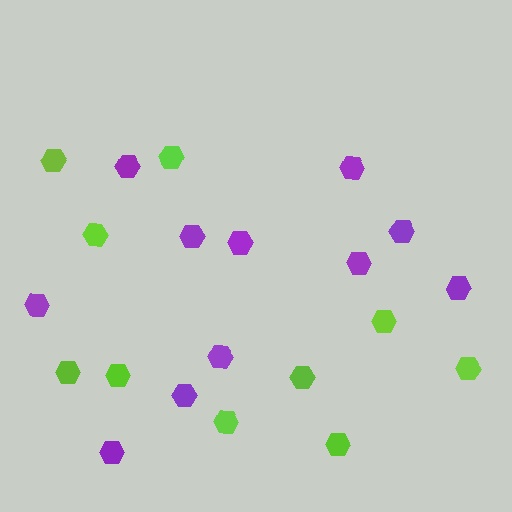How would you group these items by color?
There are 2 groups: one group of purple hexagons (11) and one group of lime hexagons (10).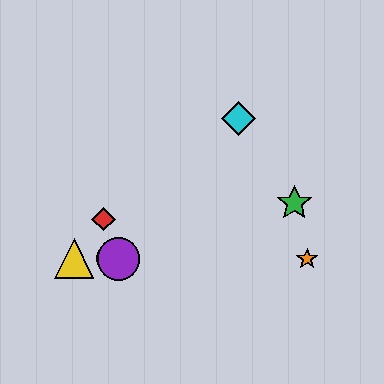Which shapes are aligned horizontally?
The blue circle, the yellow triangle, the purple circle, the orange star are aligned horizontally.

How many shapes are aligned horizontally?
4 shapes (the blue circle, the yellow triangle, the purple circle, the orange star) are aligned horizontally.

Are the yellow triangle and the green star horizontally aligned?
No, the yellow triangle is at y≈259 and the green star is at y≈203.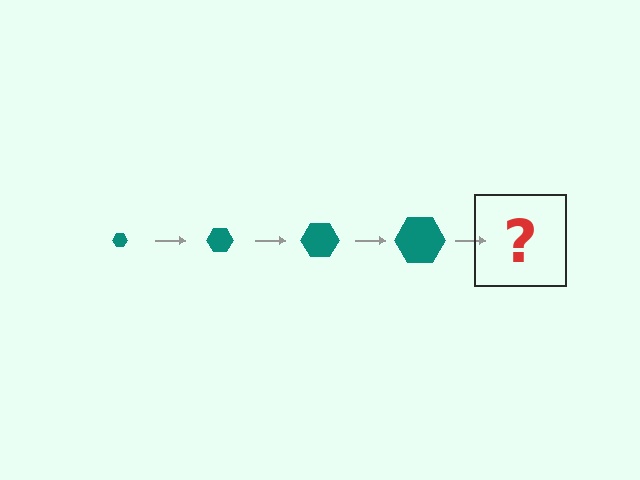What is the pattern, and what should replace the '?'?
The pattern is that the hexagon gets progressively larger each step. The '?' should be a teal hexagon, larger than the previous one.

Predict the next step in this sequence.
The next step is a teal hexagon, larger than the previous one.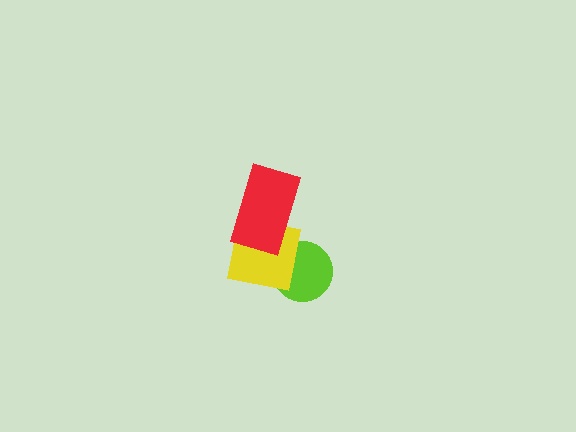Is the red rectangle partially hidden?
No, no other shape covers it.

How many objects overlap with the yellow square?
2 objects overlap with the yellow square.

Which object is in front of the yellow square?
The red rectangle is in front of the yellow square.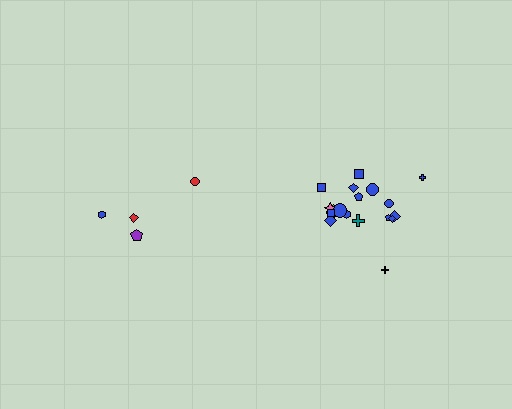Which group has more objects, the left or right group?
The right group.